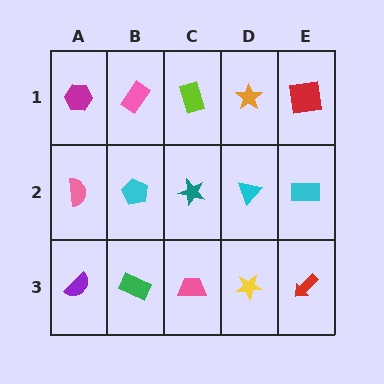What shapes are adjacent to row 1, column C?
A teal star (row 2, column C), a pink rectangle (row 1, column B), an orange star (row 1, column D).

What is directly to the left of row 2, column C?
A cyan pentagon.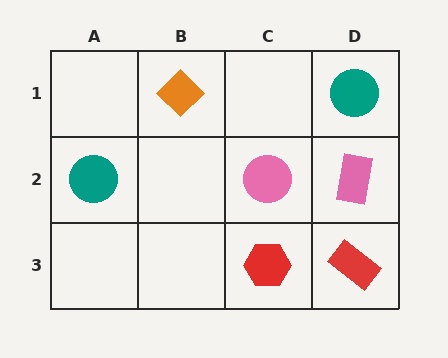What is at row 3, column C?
A red hexagon.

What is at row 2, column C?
A pink circle.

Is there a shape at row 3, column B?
No, that cell is empty.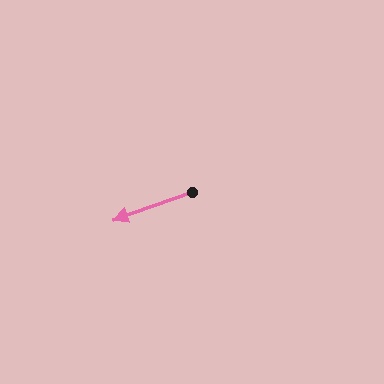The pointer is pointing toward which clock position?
Roughly 8 o'clock.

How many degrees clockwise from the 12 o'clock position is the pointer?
Approximately 251 degrees.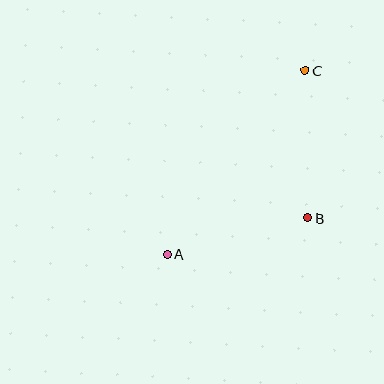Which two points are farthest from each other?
Points A and C are farthest from each other.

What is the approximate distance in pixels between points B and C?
The distance between B and C is approximately 147 pixels.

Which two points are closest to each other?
Points A and B are closest to each other.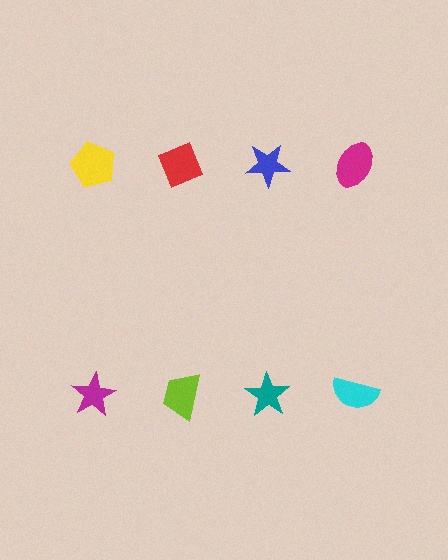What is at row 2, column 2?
A lime trapezoid.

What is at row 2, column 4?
A cyan semicircle.